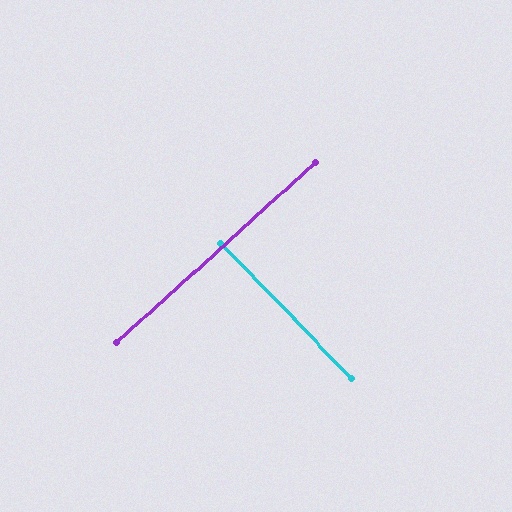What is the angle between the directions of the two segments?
Approximately 88 degrees.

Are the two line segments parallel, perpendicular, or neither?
Perpendicular — they meet at approximately 88°.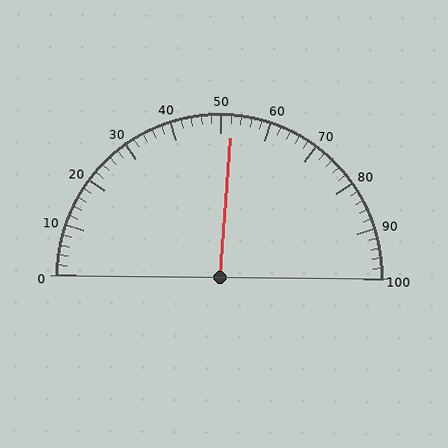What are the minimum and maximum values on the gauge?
The gauge ranges from 0 to 100.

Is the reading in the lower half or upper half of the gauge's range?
The reading is in the upper half of the range (0 to 100).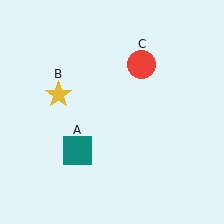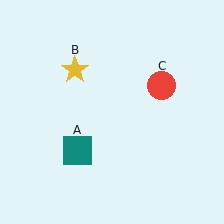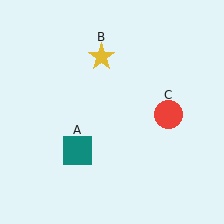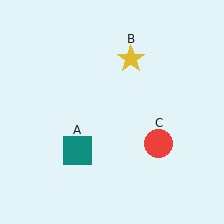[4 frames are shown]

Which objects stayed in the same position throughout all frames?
Teal square (object A) remained stationary.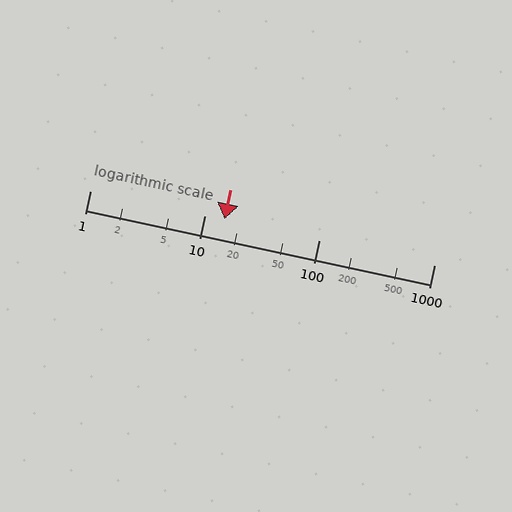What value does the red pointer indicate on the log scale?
The pointer indicates approximately 15.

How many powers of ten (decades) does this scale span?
The scale spans 3 decades, from 1 to 1000.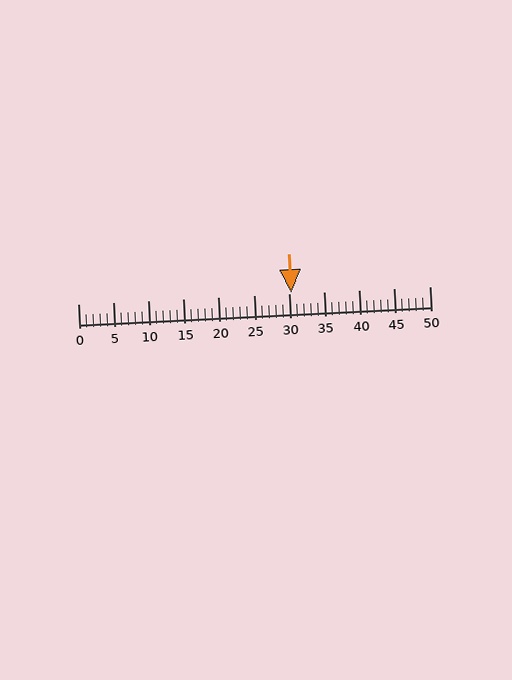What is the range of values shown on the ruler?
The ruler shows values from 0 to 50.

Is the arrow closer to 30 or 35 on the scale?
The arrow is closer to 30.